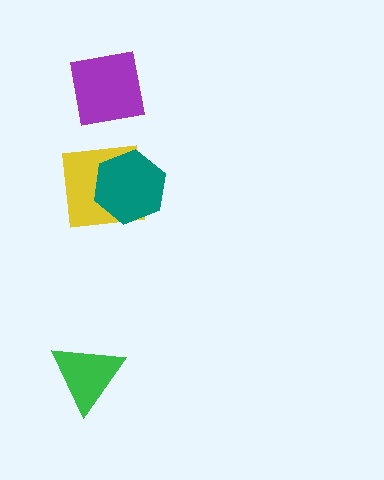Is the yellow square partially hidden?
Yes, it is partially covered by another shape.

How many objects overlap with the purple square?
0 objects overlap with the purple square.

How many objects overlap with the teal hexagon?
1 object overlaps with the teal hexagon.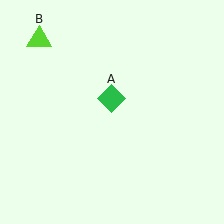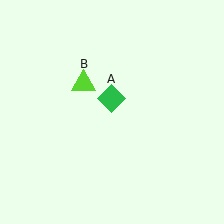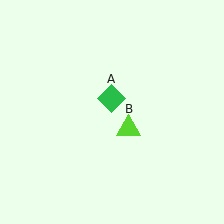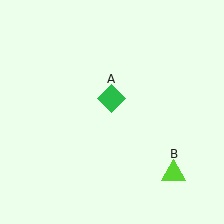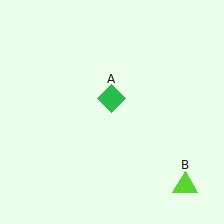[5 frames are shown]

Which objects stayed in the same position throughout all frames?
Green diamond (object A) remained stationary.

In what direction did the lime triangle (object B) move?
The lime triangle (object B) moved down and to the right.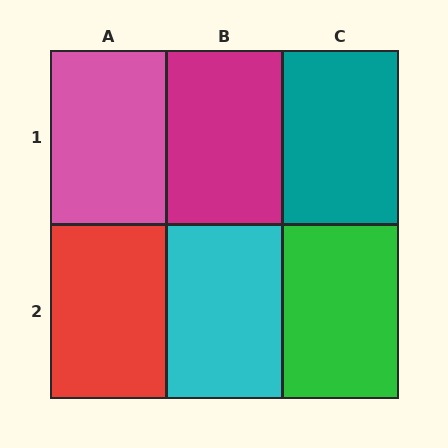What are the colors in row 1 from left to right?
Pink, magenta, teal.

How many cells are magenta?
1 cell is magenta.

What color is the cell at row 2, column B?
Cyan.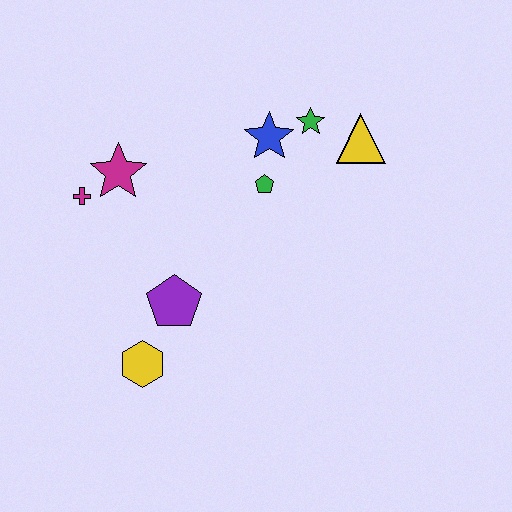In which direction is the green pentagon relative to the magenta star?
The green pentagon is to the right of the magenta star.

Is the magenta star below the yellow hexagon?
No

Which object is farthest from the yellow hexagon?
The yellow triangle is farthest from the yellow hexagon.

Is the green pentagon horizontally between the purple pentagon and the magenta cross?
No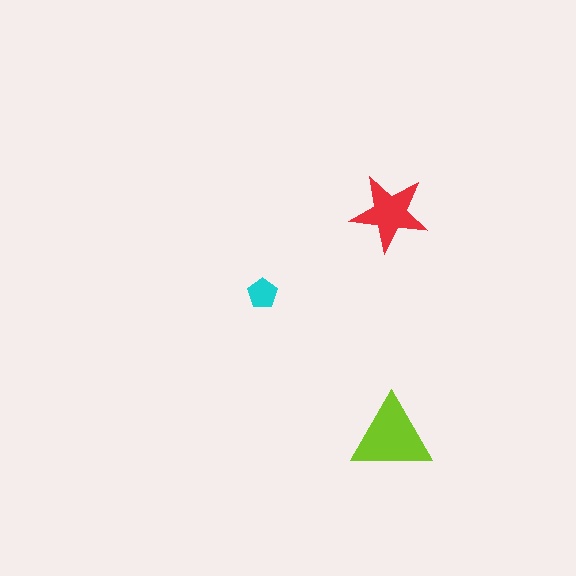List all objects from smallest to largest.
The cyan pentagon, the red star, the lime triangle.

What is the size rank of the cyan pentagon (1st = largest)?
3rd.